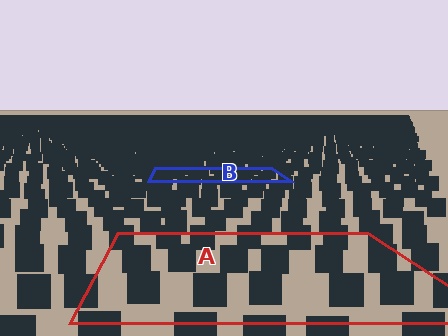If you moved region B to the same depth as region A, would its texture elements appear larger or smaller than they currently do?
They would appear larger. At a closer depth, the same texture elements are projected at a bigger on-screen size.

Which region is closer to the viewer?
Region A is closer. The texture elements there are larger and more spread out.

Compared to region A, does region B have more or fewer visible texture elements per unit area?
Region B has more texture elements per unit area — they are packed more densely because it is farther away.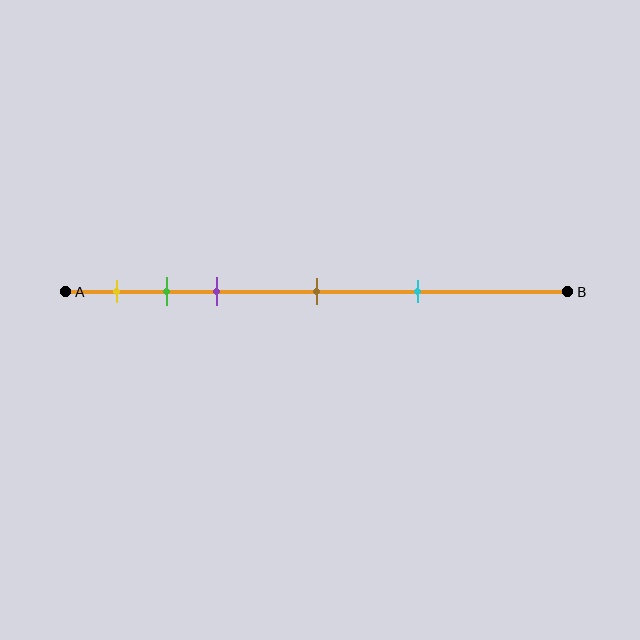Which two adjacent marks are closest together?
The green and purple marks are the closest adjacent pair.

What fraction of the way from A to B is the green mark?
The green mark is approximately 20% (0.2) of the way from A to B.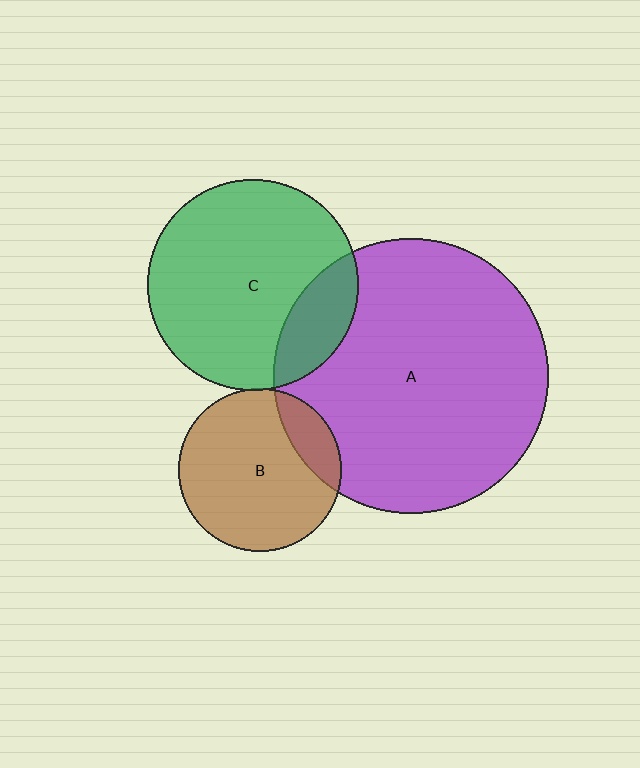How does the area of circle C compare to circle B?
Approximately 1.7 times.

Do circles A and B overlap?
Yes.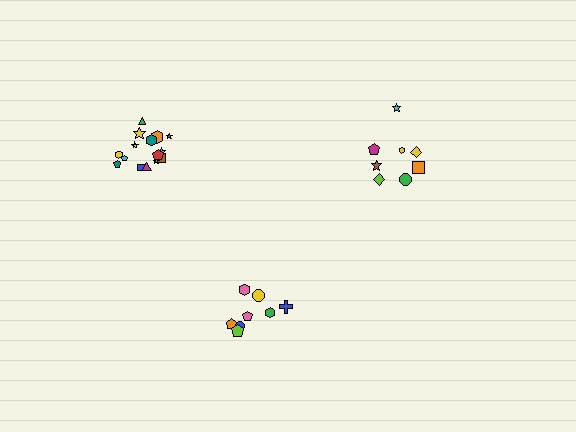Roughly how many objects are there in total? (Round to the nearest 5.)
Roughly 30 objects in total.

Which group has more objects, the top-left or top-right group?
The top-left group.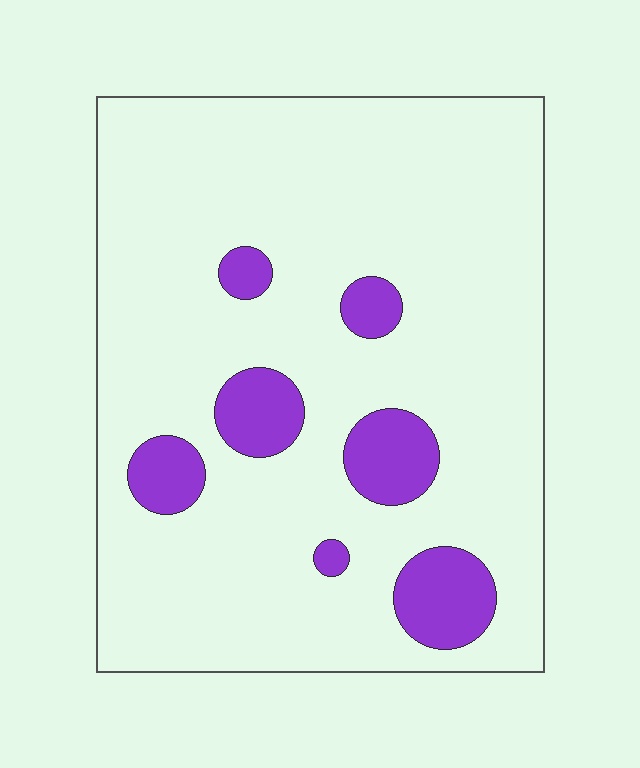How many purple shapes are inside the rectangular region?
7.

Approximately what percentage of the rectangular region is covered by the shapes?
Approximately 15%.